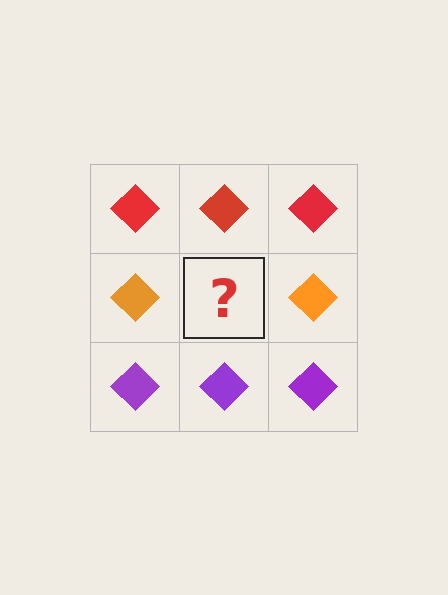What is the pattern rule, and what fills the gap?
The rule is that each row has a consistent color. The gap should be filled with an orange diamond.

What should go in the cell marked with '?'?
The missing cell should contain an orange diamond.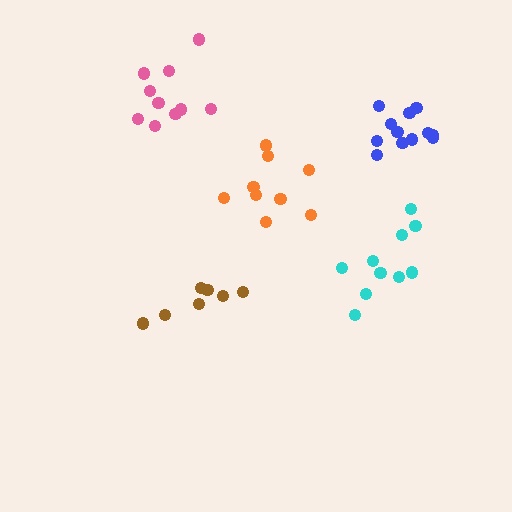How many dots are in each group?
Group 1: 9 dots, Group 2: 12 dots, Group 3: 7 dots, Group 4: 10 dots, Group 5: 10 dots (48 total).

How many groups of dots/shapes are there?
There are 5 groups.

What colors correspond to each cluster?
The clusters are colored: orange, blue, brown, cyan, pink.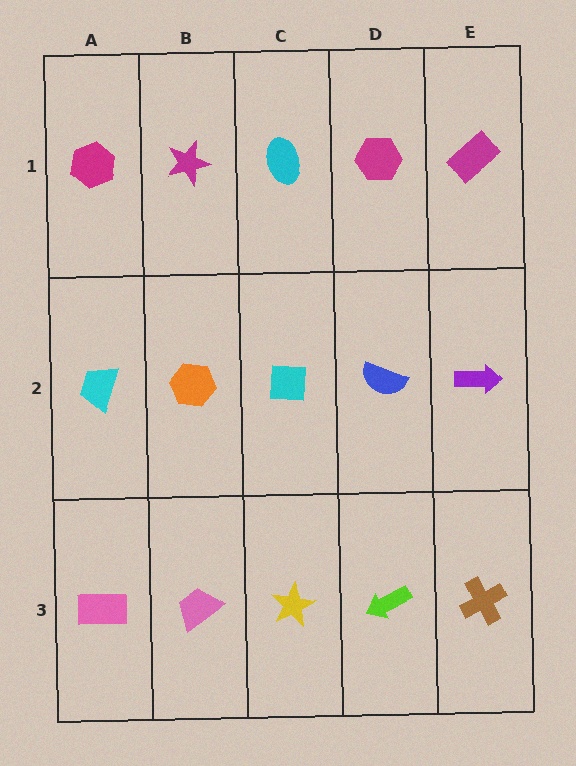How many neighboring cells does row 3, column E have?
2.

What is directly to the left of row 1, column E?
A magenta hexagon.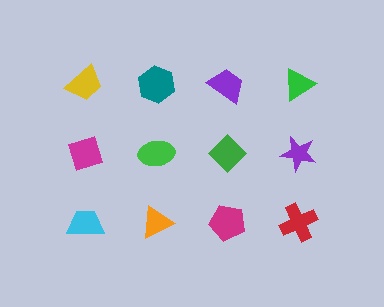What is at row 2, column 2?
A green ellipse.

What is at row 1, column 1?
A yellow trapezoid.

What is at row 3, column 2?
An orange triangle.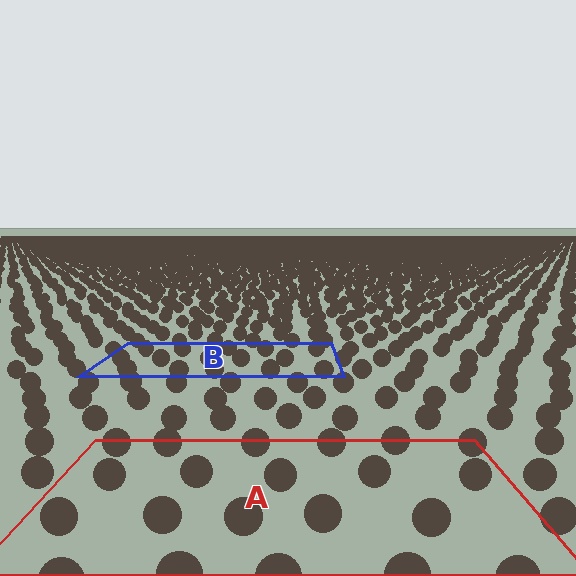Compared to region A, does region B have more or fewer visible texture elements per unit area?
Region B has more texture elements per unit area — they are packed more densely because it is farther away.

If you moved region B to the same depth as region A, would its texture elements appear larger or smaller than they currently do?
They would appear larger. At a closer depth, the same texture elements are projected at a bigger on-screen size.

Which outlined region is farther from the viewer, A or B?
Region B is farther from the viewer — the texture elements inside it appear smaller and more densely packed.